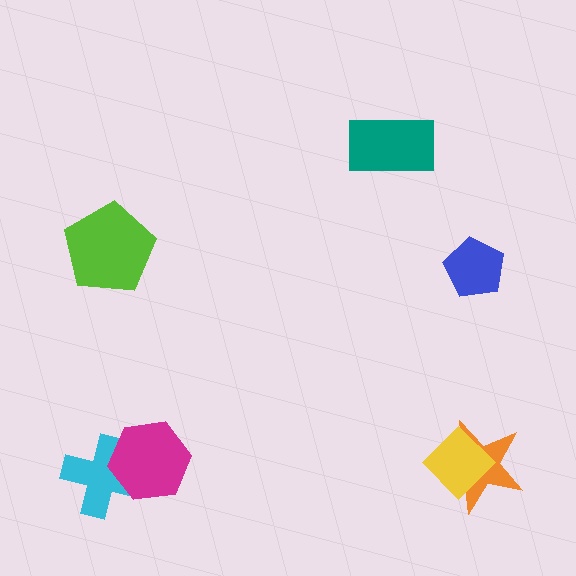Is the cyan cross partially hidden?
Yes, it is partially covered by another shape.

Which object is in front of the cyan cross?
The magenta hexagon is in front of the cyan cross.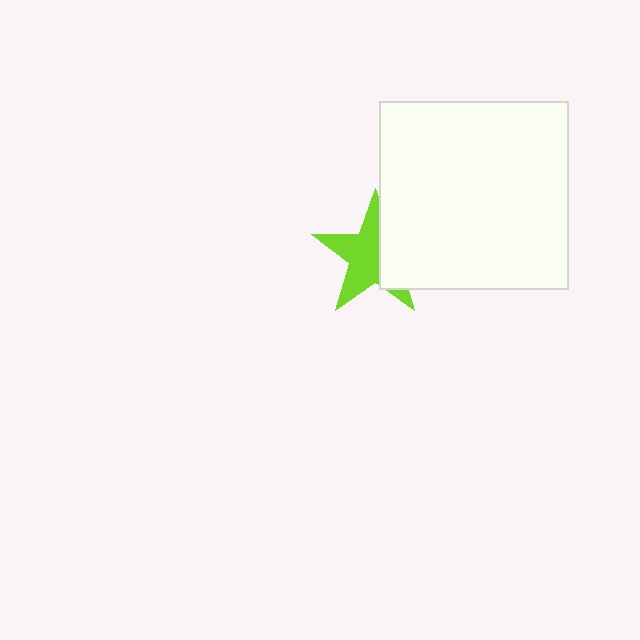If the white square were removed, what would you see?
You would see the complete lime star.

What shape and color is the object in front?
The object in front is a white square.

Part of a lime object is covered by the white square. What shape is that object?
It is a star.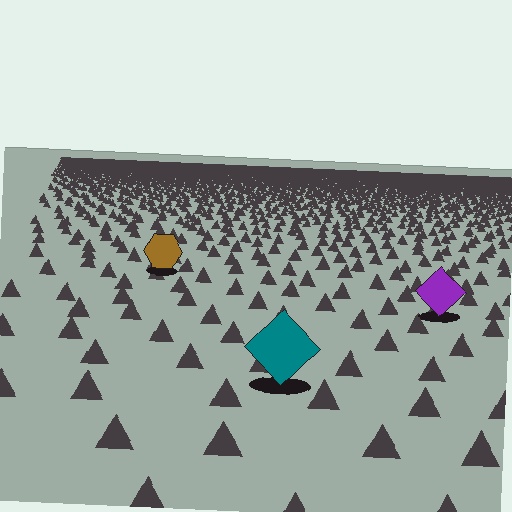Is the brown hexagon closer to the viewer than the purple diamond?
No. The purple diamond is closer — you can tell from the texture gradient: the ground texture is coarser near it.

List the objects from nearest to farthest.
From nearest to farthest: the teal diamond, the purple diamond, the brown hexagon.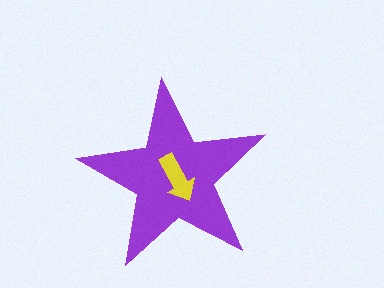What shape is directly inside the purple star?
The yellow arrow.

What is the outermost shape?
The purple star.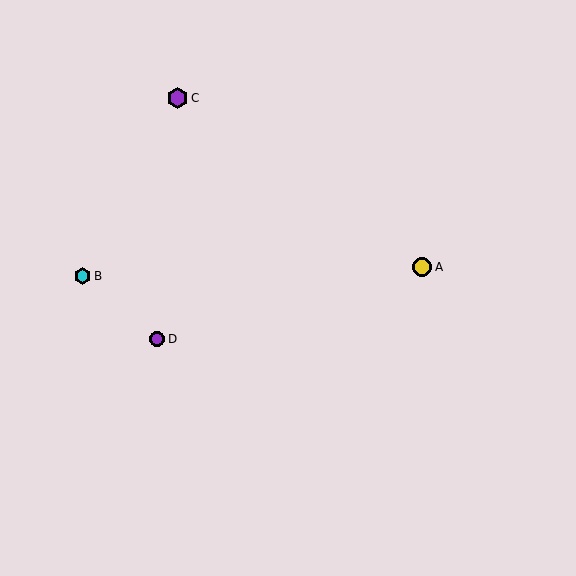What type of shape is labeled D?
Shape D is a purple circle.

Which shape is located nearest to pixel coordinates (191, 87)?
The purple hexagon (labeled C) at (177, 98) is nearest to that location.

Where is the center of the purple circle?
The center of the purple circle is at (157, 339).